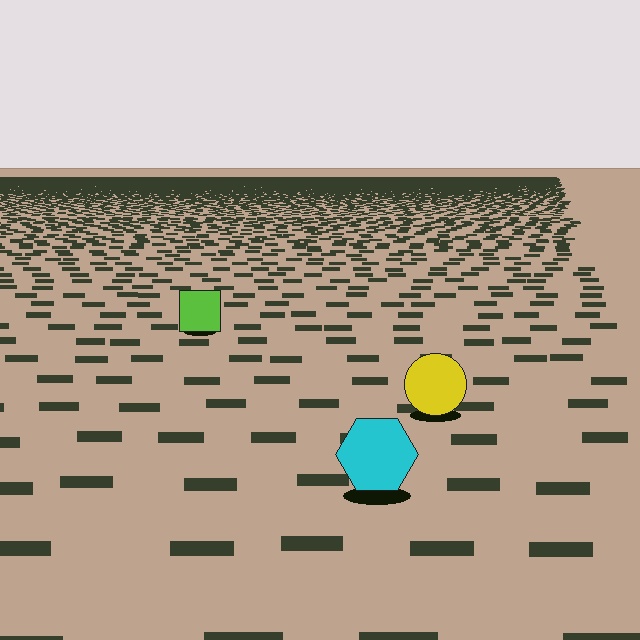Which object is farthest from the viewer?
The lime square is farthest from the viewer. It appears smaller and the ground texture around it is denser.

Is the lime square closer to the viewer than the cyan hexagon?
No. The cyan hexagon is closer — you can tell from the texture gradient: the ground texture is coarser near it.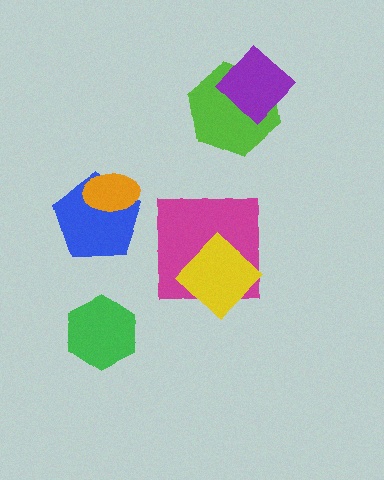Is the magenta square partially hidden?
Yes, it is partially covered by another shape.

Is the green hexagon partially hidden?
No, no other shape covers it.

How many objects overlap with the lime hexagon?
1 object overlaps with the lime hexagon.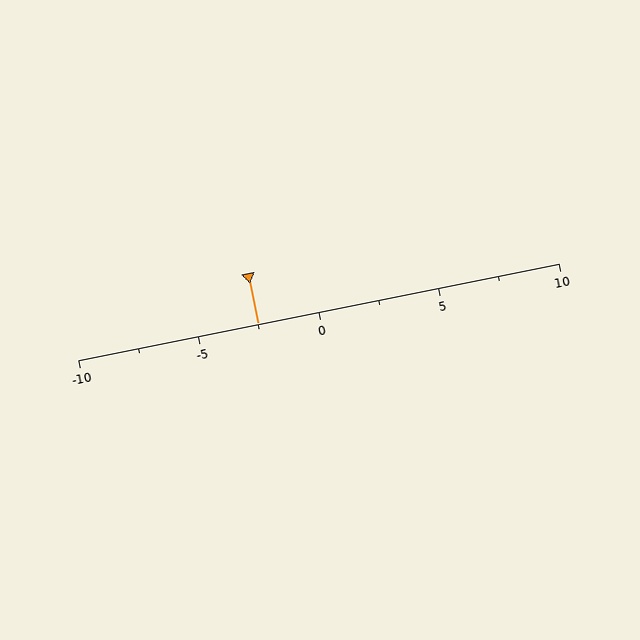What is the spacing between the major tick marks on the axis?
The major ticks are spaced 5 apart.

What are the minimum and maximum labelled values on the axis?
The axis runs from -10 to 10.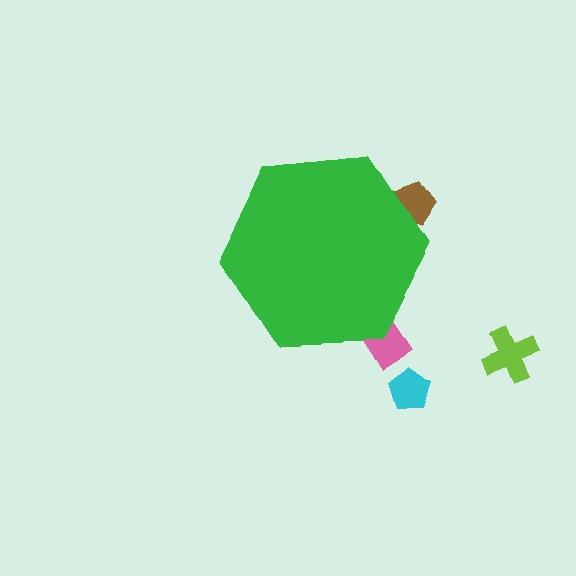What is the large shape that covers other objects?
A green hexagon.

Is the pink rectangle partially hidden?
Yes, the pink rectangle is partially hidden behind the green hexagon.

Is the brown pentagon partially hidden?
Yes, the brown pentagon is partially hidden behind the green hexagon.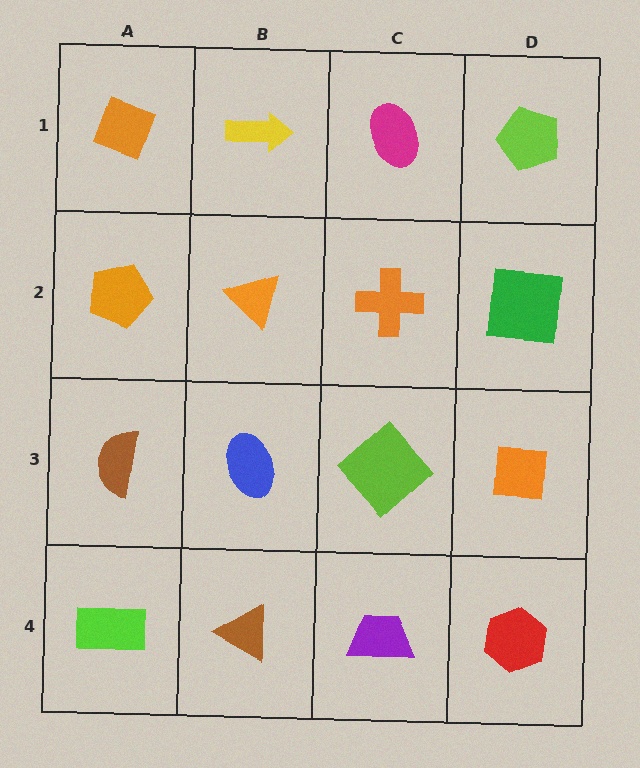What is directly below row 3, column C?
A purple trapezoid.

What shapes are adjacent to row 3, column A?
An orange pentagon (row 2, column A), a lime rectangle (row 4, column A), a blue ellipse (row 3, column B).